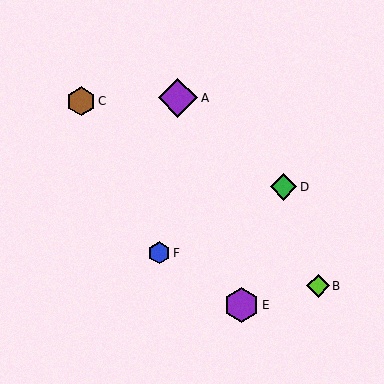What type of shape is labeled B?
Shape B is a lime diamond.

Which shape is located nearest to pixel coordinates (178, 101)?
The purple diamond (labeled A) at (178, 98) is nearest to that location.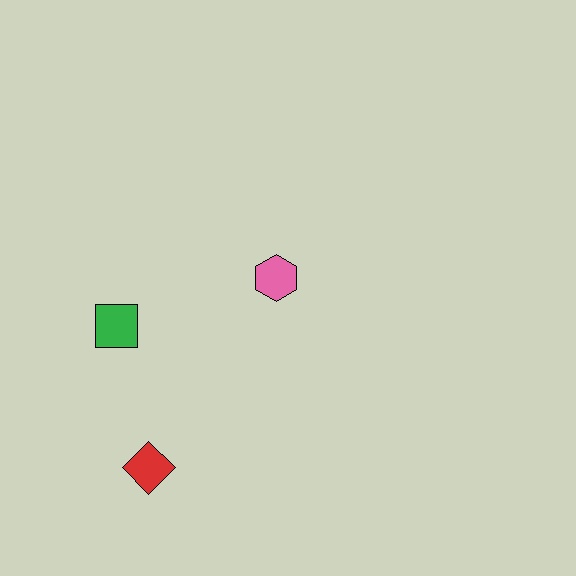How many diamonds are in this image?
There is 1 diamond.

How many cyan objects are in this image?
There are no cyan objects.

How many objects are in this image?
There are 3 objects.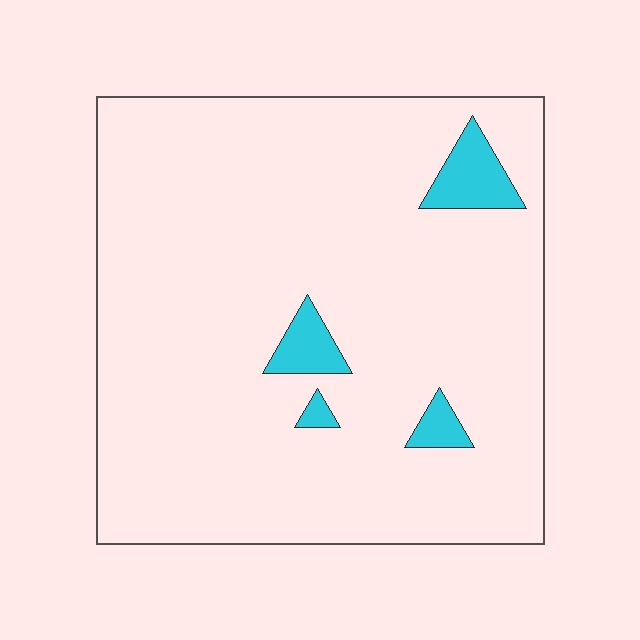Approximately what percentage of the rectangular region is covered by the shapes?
Approximately 5%.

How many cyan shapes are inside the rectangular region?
4.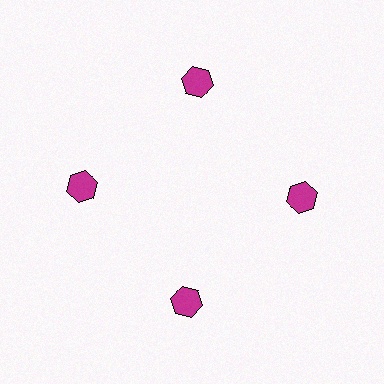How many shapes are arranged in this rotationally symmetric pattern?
There are 4 shapes, arranged in 4 groups of 1.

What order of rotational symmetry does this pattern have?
This pattern has 4-fold rotational symmetry.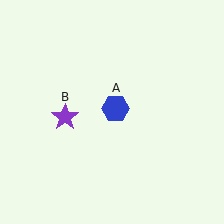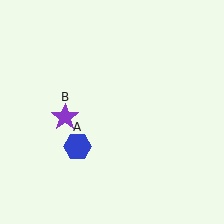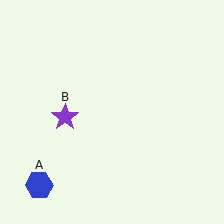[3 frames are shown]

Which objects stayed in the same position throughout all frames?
Purple star (object B) remained stationary.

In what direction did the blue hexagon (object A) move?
The blue hexagon (object A) moved down and to the left.